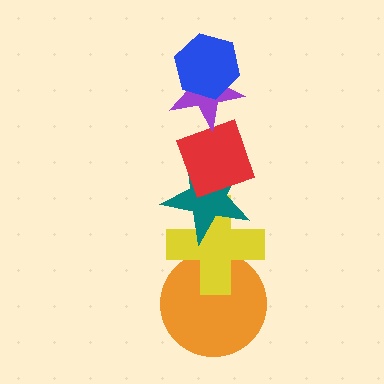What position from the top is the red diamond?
The red diamond is 3rd from the top.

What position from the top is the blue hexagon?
The blue hexagon is 1st from the top.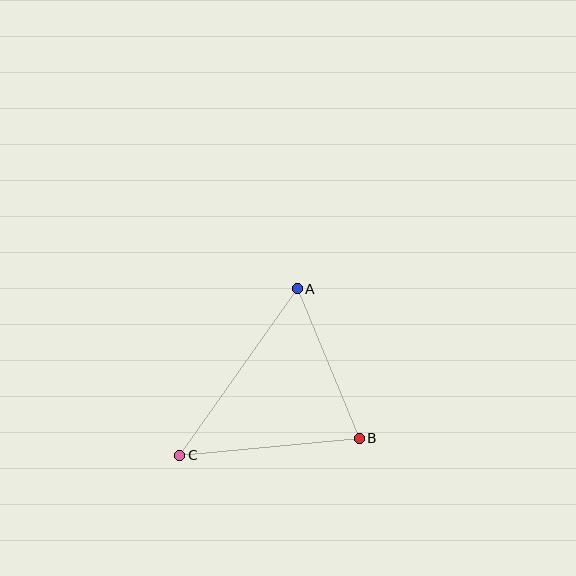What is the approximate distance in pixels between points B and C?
The distance between B and C is approximately 180 pixels.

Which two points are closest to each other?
Points A and B are closest to each other.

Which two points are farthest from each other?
Points A and C are farthest from each other.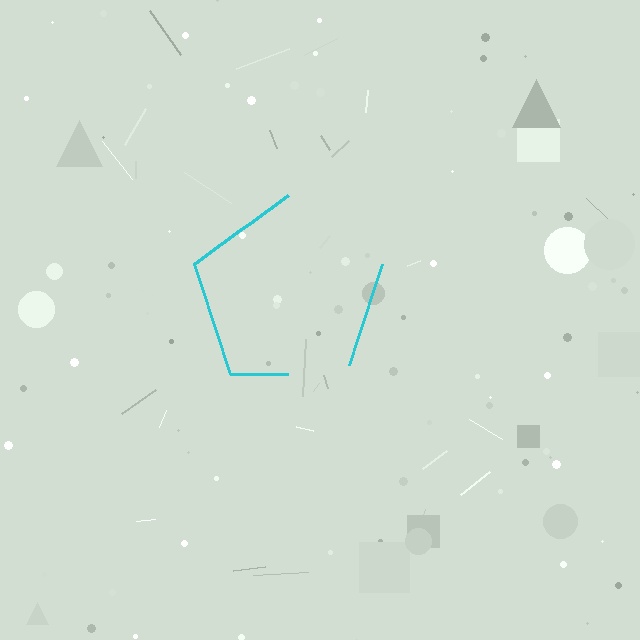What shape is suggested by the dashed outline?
The dashed outline suggests a pentagon.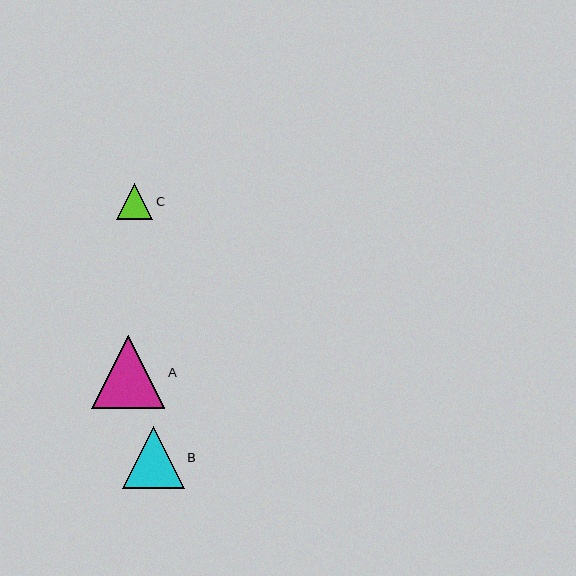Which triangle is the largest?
Triangle A is the largest with a size of approximately 73 pixels.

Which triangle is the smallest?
Triangle C is the smallest with a size of approximately 36 pixels.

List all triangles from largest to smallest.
From largest to smallest: A, B, C.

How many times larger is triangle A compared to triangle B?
Triangle A is approximately 1.2 times the size of triangle B.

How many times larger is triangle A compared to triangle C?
Triangle A is approximately 2.0 times the size of triangle C.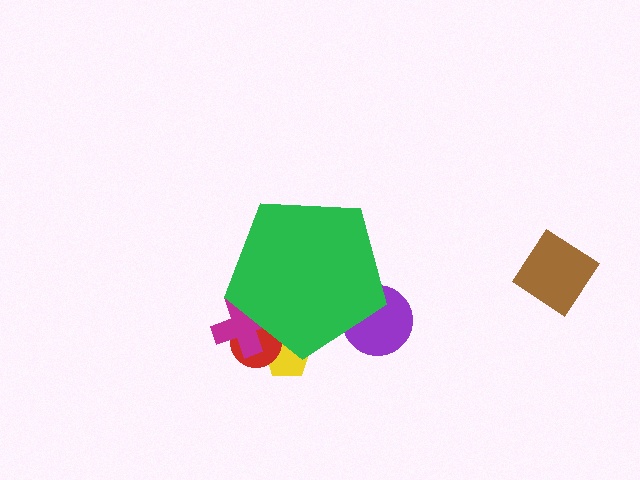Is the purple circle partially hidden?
Yes, the purple circle is partially hidden behind the green pentagon.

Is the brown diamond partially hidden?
No, the brown diamond is fully visible.